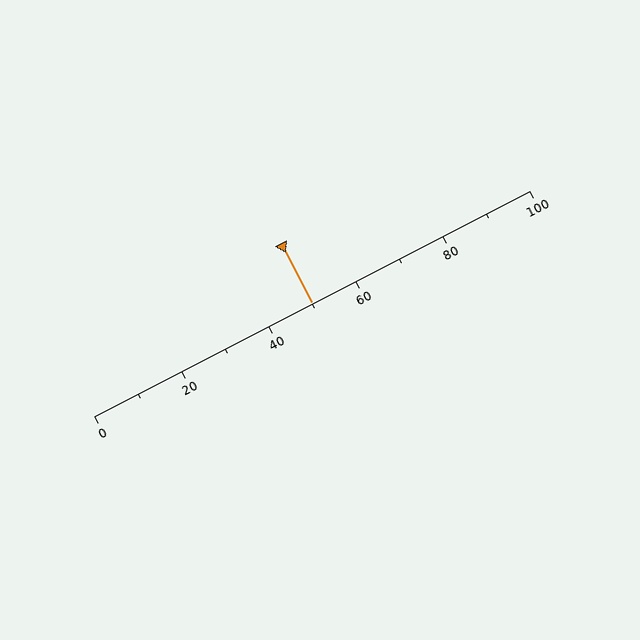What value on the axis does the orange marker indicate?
The marker indicates approximately 50.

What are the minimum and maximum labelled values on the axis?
The axis runs from 0 to 100.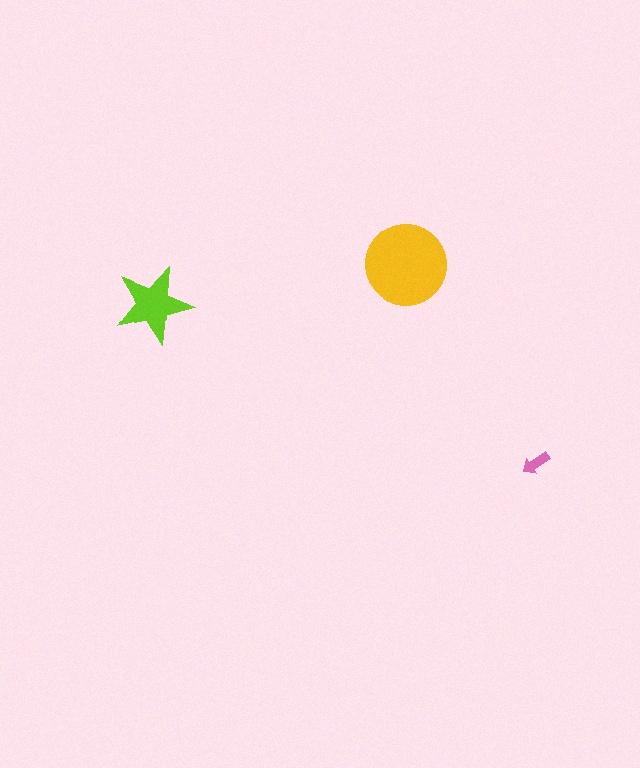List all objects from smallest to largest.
The pink arrow, the lime star, the yellow circle.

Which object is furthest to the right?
The pink arrow is rightmost.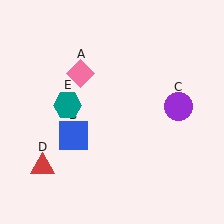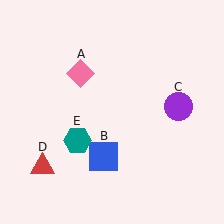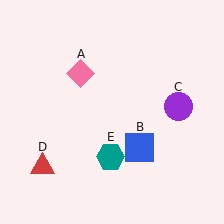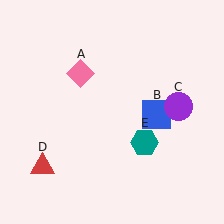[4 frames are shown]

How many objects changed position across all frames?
2 objects changed position: blue square (object B), teal hexagon (object E).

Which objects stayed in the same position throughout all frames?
Pink diamond (object A) and purple circle (object C) and red triangle (object D) remained stationary.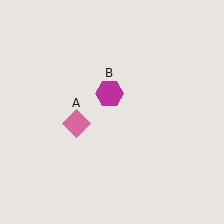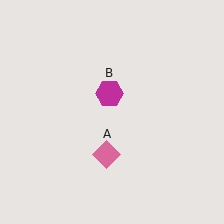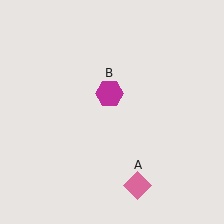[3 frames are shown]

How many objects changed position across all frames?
1 object changed position: pink diamond (object A).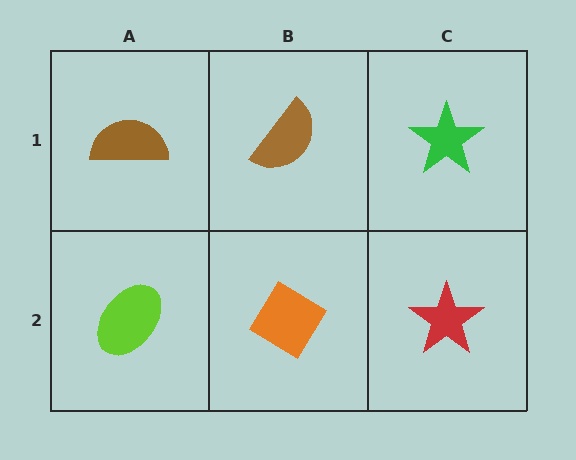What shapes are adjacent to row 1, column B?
An orange diamond (row 2, column B), a brown semicircle (row 1, column A), a green star (row 1, column C).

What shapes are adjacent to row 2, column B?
A brown semicircle (row 1, column B), a lime ellipse (row 2, column A), a red star (row 2, column C).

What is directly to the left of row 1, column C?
A brown semicircle.